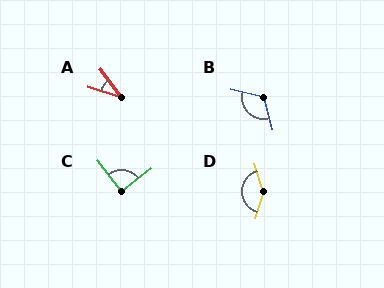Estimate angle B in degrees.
Approximately 117 degrees.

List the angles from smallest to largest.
A (36°), C (90°), B (117°), D (146°).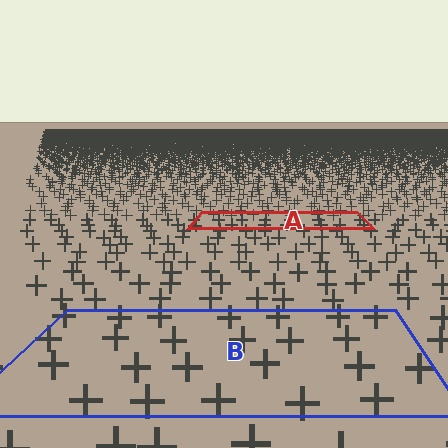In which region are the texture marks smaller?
The texture marks are smaller in region A, because it is farther away.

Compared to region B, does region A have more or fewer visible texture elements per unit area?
Region A has more texture elements per unit area — they are packed more densely because it is farther away.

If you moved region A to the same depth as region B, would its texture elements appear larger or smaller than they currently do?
They would appear larger. At a closer depth, the same texture elements are projected at a bigger on-screen size.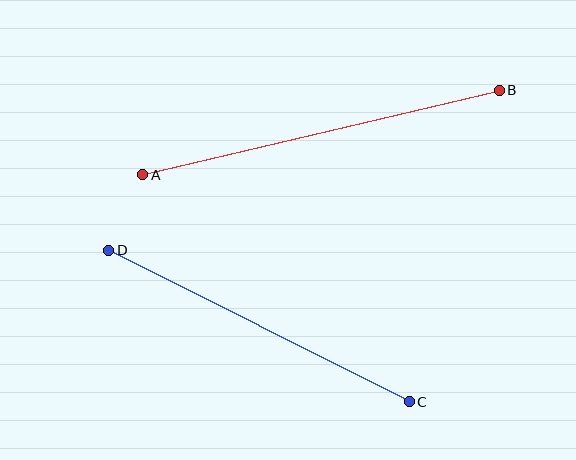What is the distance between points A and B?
The distance is approximately 366 pixels.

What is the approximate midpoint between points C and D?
The midpoint is at approximately (259, 326) pixels.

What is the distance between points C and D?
The distance is approximately 336 pixels.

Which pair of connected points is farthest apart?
Points A and B are farthest apart.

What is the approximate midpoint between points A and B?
The midpoint is at approximately (321, 132) pixels.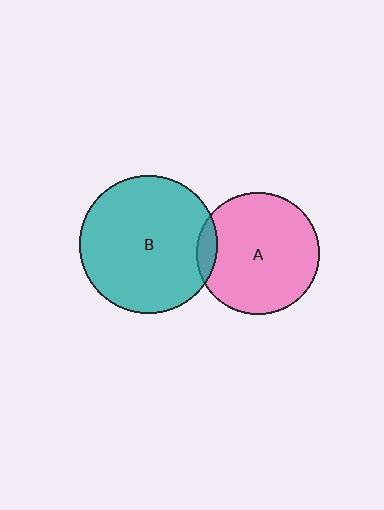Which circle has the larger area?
Circle B (teal).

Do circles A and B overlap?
Yes.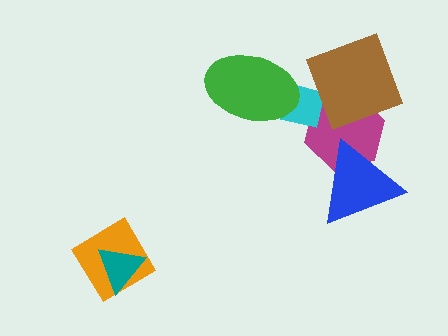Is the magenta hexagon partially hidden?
Yes, it is partially covered by another shape.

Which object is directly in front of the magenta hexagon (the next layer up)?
The cyan square is directly in front of the magenta hexagon.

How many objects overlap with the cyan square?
2 objects overlap with the cyan square.